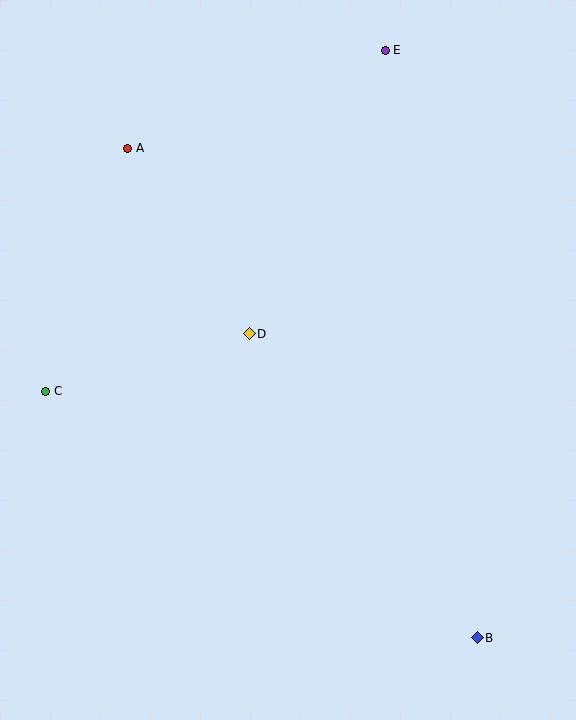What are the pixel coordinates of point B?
Point B is at (477, 638).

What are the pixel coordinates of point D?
Point D is at (249, 334).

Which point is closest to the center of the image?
Point D at (249, 334) is closest to the center.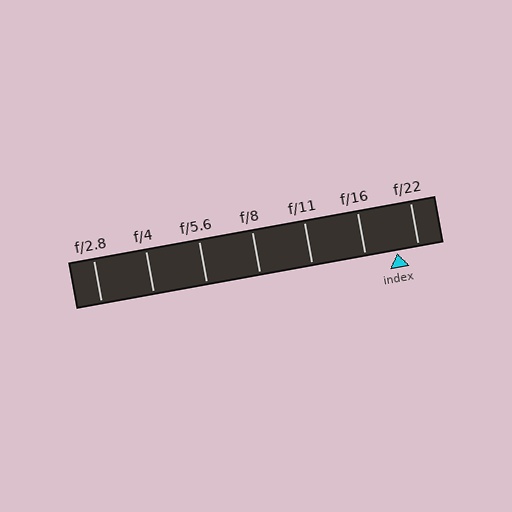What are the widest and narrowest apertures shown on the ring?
The widest aperture shown is f/2.8 and the narrowest is f/22.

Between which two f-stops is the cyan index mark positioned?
The index mark is between f/16 and f/22.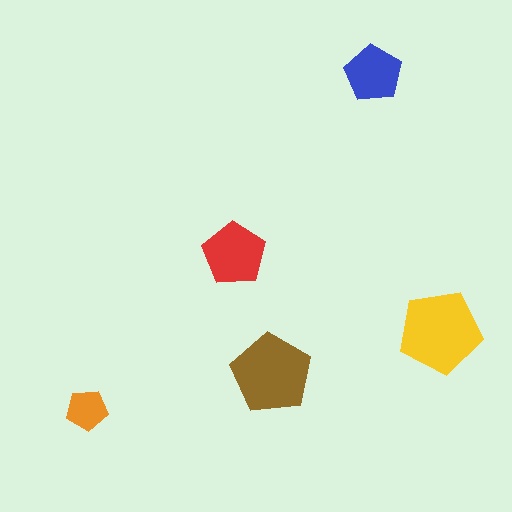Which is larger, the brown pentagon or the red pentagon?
The brown one.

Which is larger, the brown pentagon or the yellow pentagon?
The yellow one.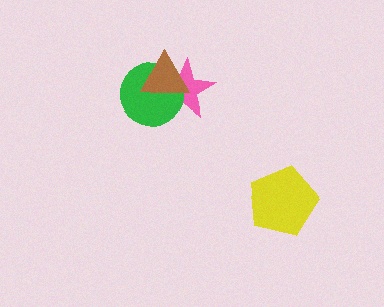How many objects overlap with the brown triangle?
2 objects overlap with the brown triangle.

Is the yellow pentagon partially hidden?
No, no other shape covers it.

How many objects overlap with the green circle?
2 objects overlap with the green circle.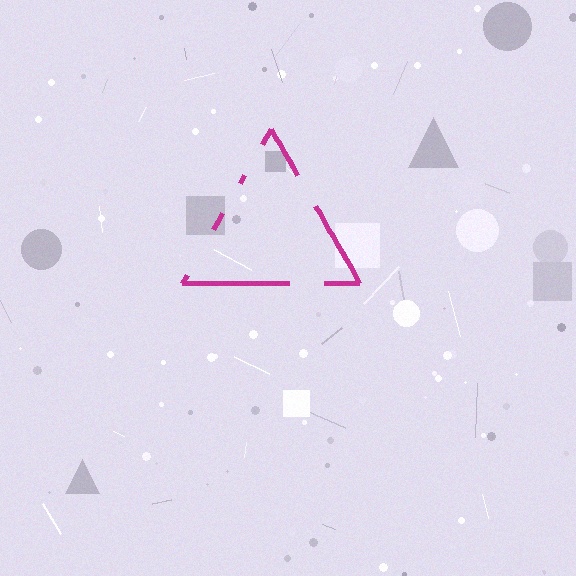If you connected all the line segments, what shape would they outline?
They would outline a triangle.